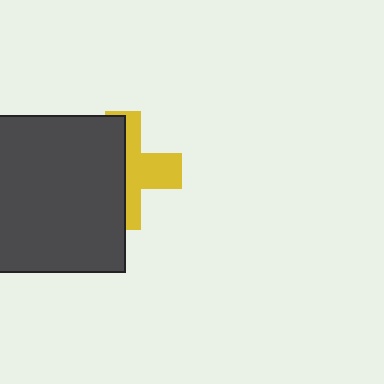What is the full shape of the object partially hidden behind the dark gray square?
The partially hidden object is a yellow cross.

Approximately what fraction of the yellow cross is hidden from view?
Roughly 53% of the yellow cross is hidden behind the dark gray square.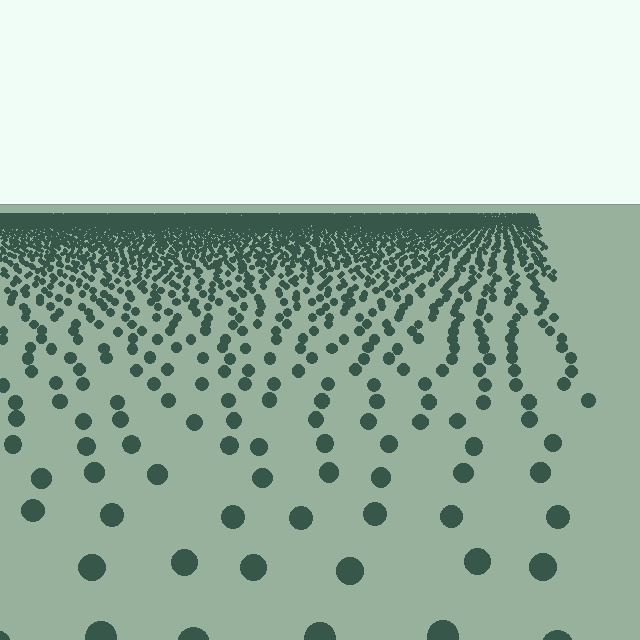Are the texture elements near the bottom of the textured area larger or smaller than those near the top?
Larger. Near the bottom, elements are closer to the viewer and appear at a bigger on-screen size.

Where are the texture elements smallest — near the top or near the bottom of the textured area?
Near the top.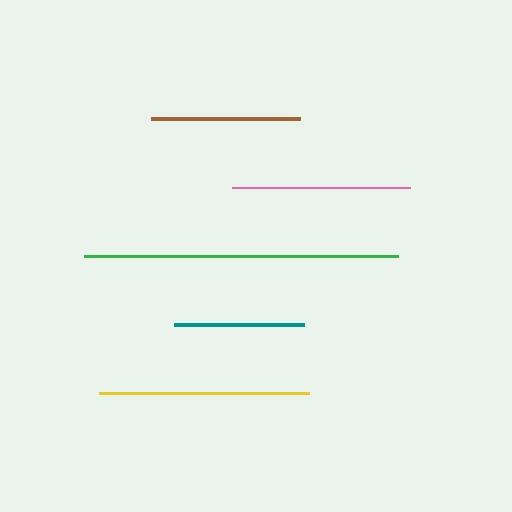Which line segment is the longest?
The green line is the longest at approximately 314 pixels.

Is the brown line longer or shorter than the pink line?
The pink line is longer than the brown line.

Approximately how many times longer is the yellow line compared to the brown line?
The yellow line is approximately 1.4 times the length of the brown line.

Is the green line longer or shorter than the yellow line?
The green line is longer than the yellow line.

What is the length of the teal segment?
The teal segment is approximately 131 pixels long.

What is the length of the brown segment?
The brown segment is approximately 149 pixels long.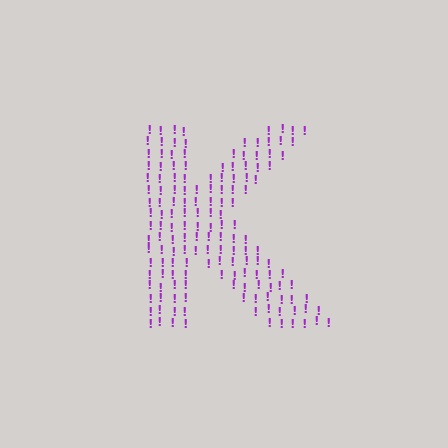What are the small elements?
The small elements are exclamation marks.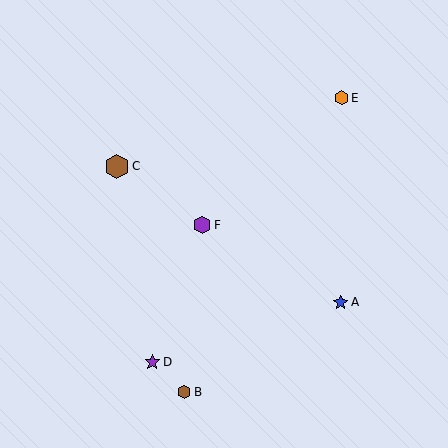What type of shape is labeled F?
Shape F is a purple hexagon.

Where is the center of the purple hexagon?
The center of the purple hexagon is at (202, 225).